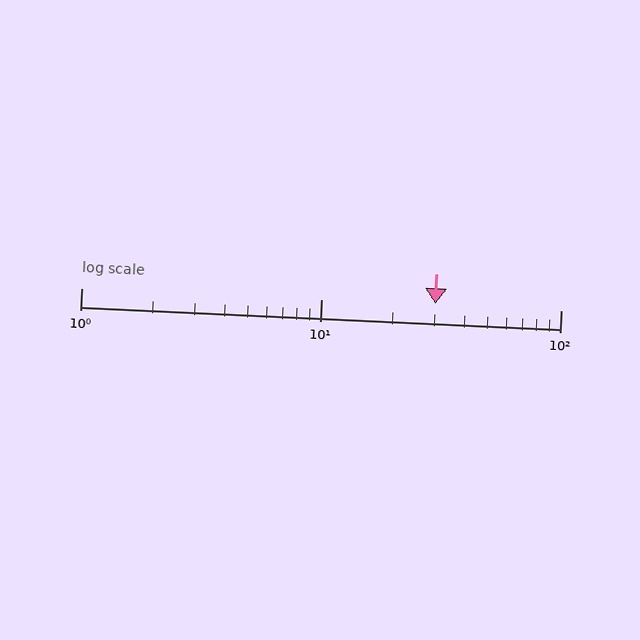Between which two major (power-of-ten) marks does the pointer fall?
The pointer is between 10 and 100.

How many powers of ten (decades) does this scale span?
The scale spans 2 decades, from 1 to 100.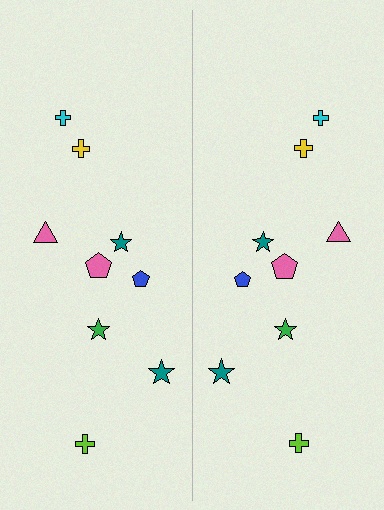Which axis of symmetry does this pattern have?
The pattern has a vertical axis of symmetry running through the center of the image.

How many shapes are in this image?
There are 18 shapes in this image.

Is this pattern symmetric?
Yes, this pattern has bilateral (reflection) symmetry.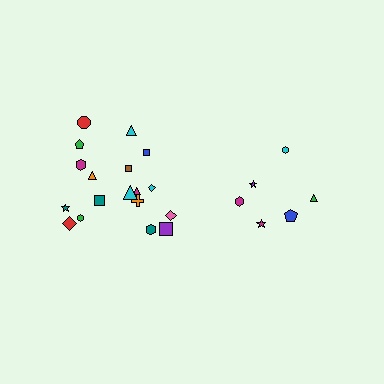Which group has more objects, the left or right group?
The left group.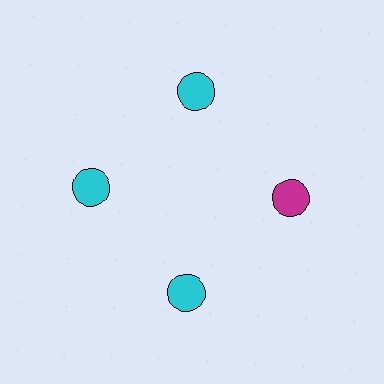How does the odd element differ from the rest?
It has a different color: magenta instead of cyan.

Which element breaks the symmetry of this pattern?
The magenta circle at roughly the 3 o'clock position breaks the symmetry. All other shapes are cyan circles.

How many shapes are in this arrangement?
There are 4 shapes arranged in a ring pattern.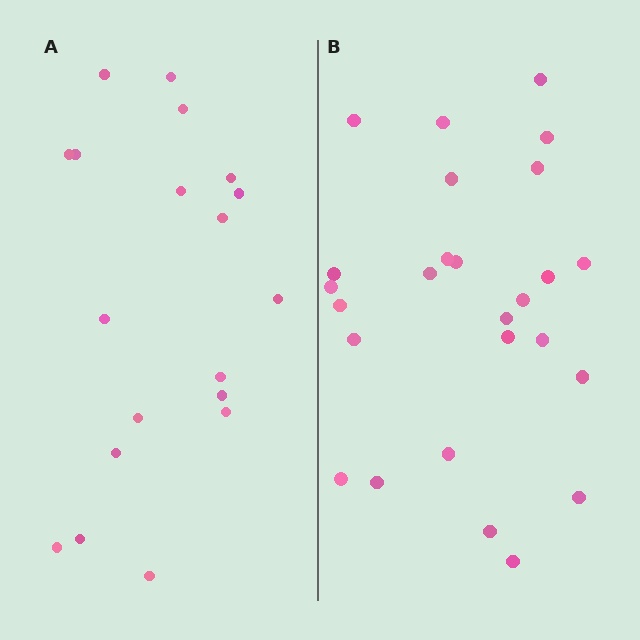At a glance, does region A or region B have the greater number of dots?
Region B (the right region) has more dots.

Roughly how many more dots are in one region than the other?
Region B has roughly 8 or so more dots than region A.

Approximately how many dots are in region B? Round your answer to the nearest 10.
About 30 dots. (The exact count is 26, which rounds to 30.)